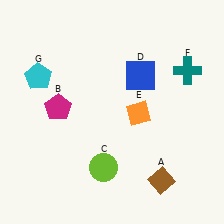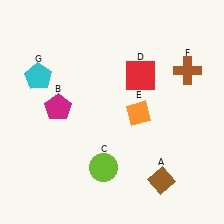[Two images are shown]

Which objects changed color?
D changed from blue to red. F changed from teal to brown.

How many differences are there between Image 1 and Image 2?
There are 2 differences between the two images.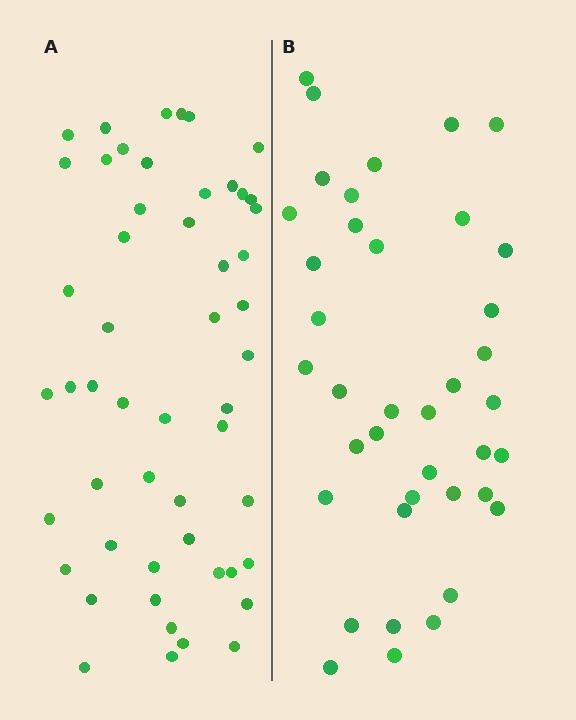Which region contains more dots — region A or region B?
Region A (the left region) has more dots.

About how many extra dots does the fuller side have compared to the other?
Region A has approximately 15 more dots than region B.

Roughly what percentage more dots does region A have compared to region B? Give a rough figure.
About 35% more.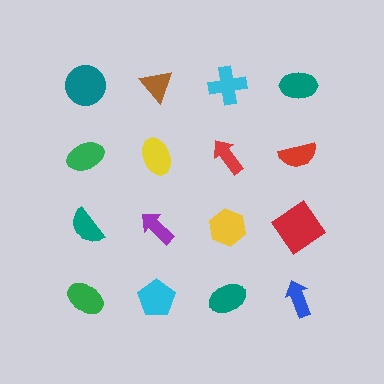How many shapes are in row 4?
4 shapes.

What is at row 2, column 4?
A red semicircle.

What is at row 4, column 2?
A cyan pentagon.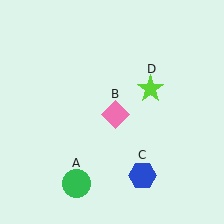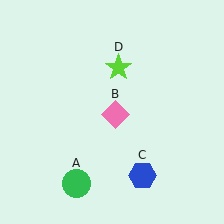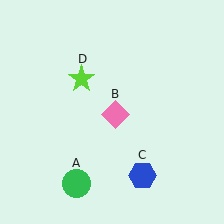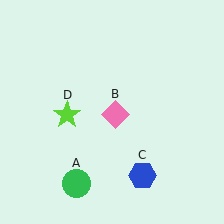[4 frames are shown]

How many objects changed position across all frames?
1 object changed position: lime star (object D).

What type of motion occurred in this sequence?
The lime star (object D) rotated counterclockwise around the center of the scene.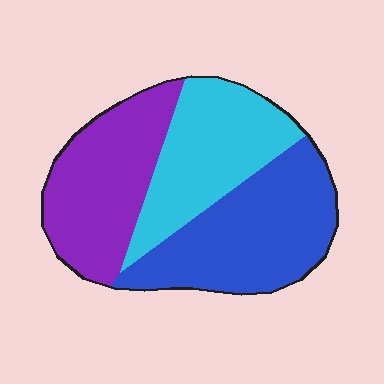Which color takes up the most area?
Blue, at roughly 40%.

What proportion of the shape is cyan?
Cyan takes up between a sixth and a third of the shape.